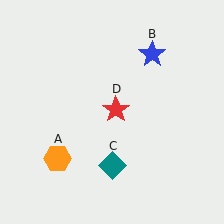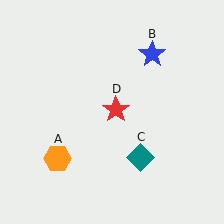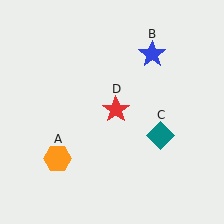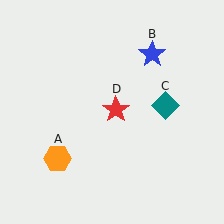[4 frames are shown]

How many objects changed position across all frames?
1 object changed position: teal diamond (object C).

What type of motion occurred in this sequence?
The teal diamond (object C) rotated counterclockwise around the center of the scene.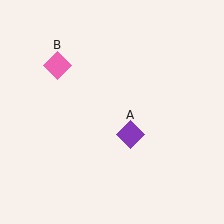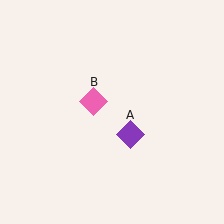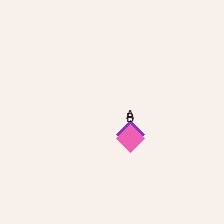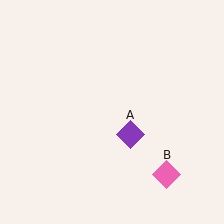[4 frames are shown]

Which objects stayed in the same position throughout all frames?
Purple diamond (object A) remained stationary.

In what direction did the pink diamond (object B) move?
The pink diamond (object B) moved down and to the right.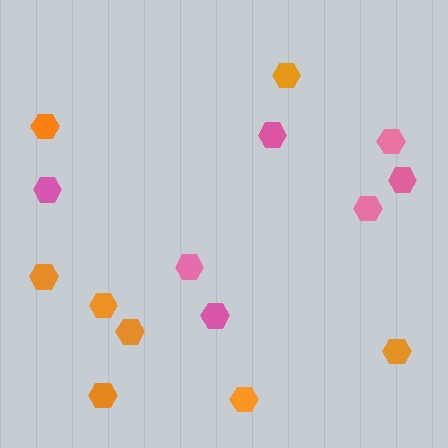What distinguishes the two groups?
There are 2 groups: one group of pink hexagons (7) and one group of orange hexagons (8).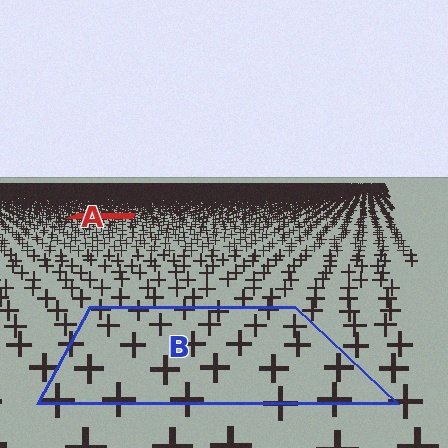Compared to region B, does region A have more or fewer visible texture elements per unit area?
Region A has more texture elements per unit area — they are packed more densely because it is farther away.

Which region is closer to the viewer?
Region B is closer. The texture elements there are larger and more spread out.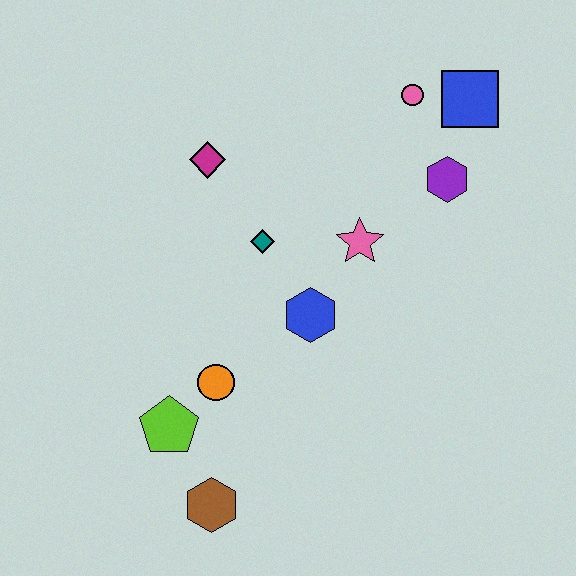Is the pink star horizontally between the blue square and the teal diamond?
Yes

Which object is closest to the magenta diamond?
The teal diamond is closest to the magenta diamond.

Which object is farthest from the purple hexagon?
The brown hexagon is farthest from the purple hexagon.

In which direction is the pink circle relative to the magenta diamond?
The pink circle is to the right of the magenta diamond.